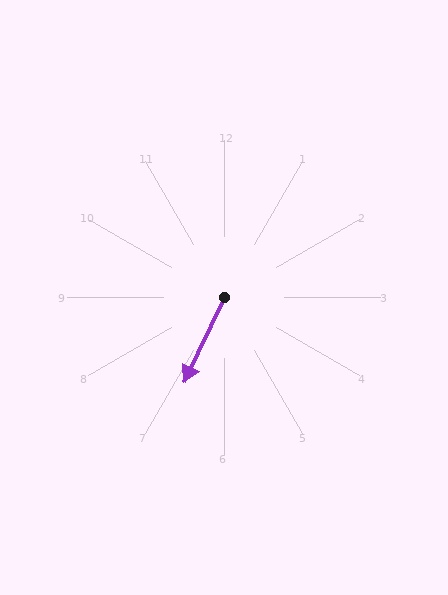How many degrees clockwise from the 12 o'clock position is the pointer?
Approximately 205 degrees.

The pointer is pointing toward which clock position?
Roughly 7 o'clock.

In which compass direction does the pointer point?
Southwest.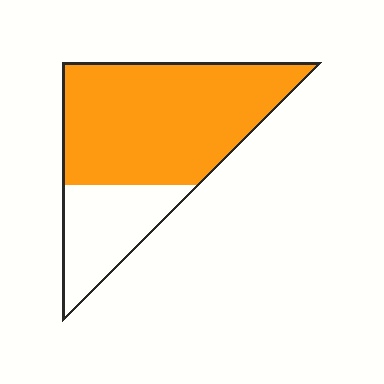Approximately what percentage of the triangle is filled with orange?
Approximately 70%.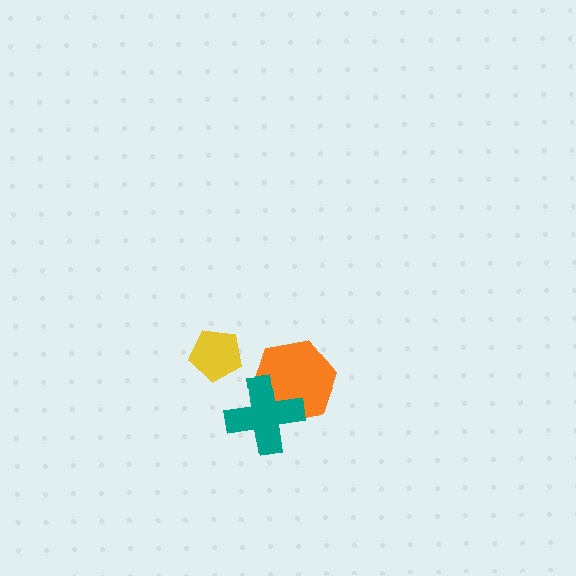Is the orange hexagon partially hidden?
Yes, it is partially covered by another shape.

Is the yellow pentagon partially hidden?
No, no other shape covers it.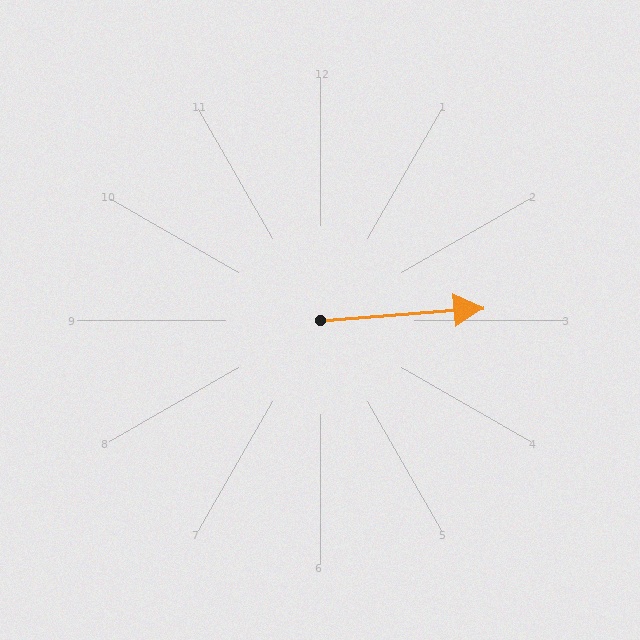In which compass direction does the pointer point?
East.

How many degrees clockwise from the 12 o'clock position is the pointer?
Approximately 86 degrees.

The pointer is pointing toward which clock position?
Roughly 3 o'clock.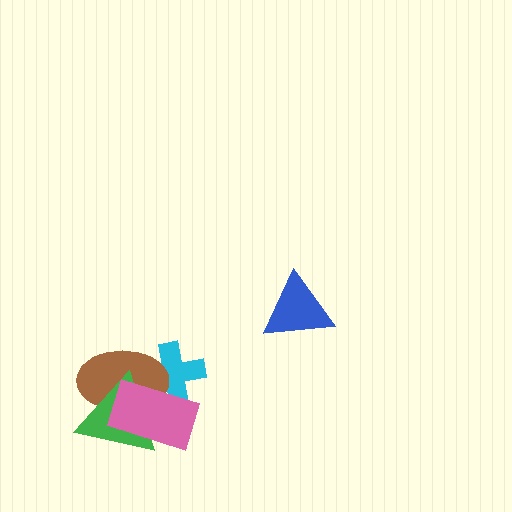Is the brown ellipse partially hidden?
Yes, it is partially covered by another shape.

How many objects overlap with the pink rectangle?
3 objects overlap with the pink rectangle.